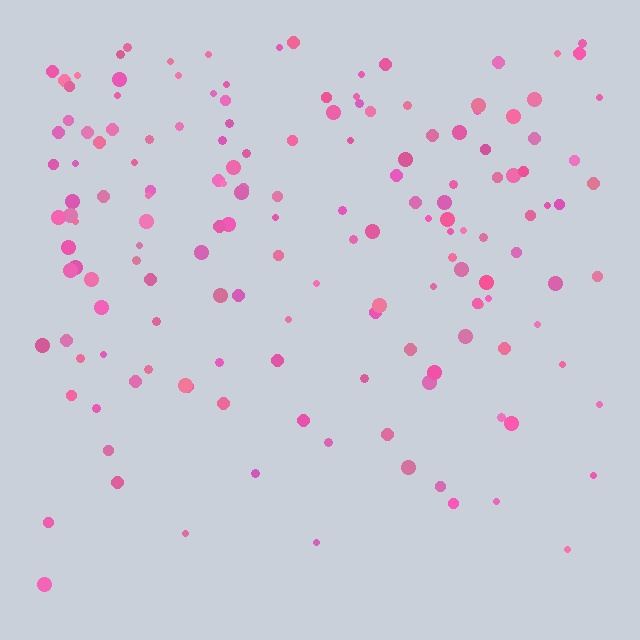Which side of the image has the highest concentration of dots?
The top.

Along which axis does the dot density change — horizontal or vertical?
Vertical.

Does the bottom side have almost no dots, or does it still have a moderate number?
Still a moderate number, just noticeably fewer than the top.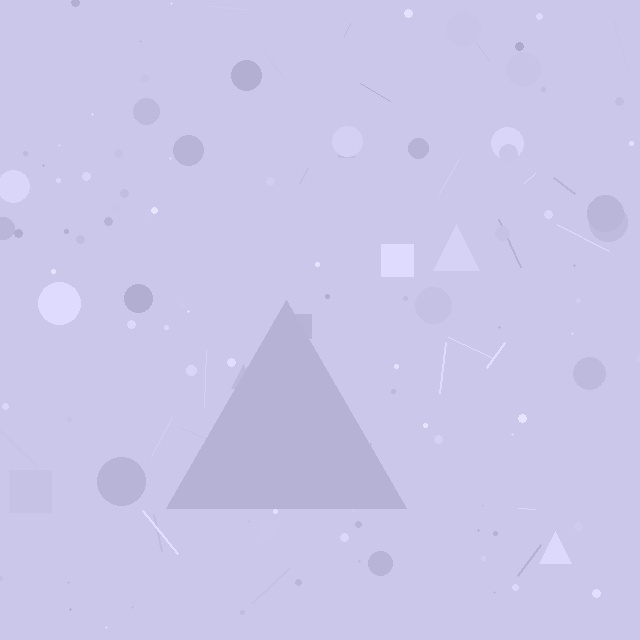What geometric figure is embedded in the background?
A triangle is embedded in the background.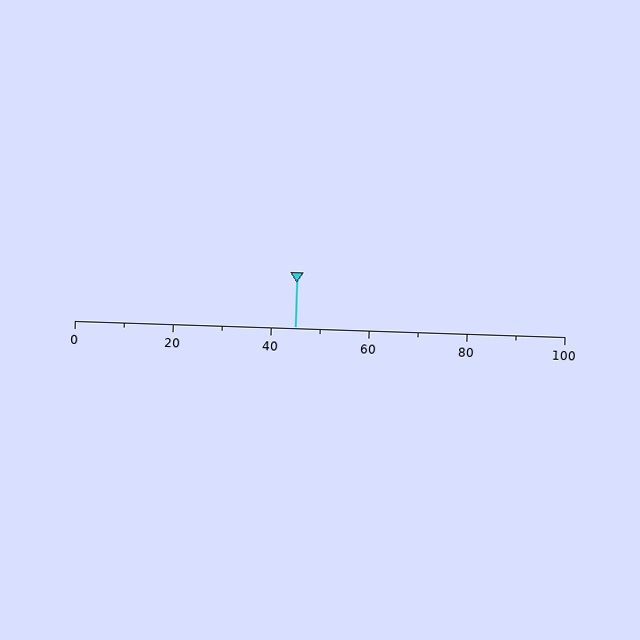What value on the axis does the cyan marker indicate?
The marker indicates approximately 45.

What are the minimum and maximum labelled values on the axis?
The axis runs from 0 to 100.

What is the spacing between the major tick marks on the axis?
The major ticks are spaced 20 apart.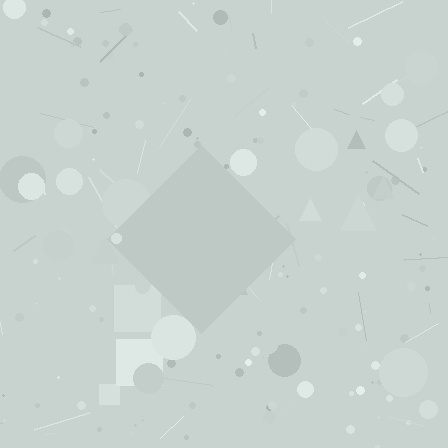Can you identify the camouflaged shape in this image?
The camouflaged shape is a diamond.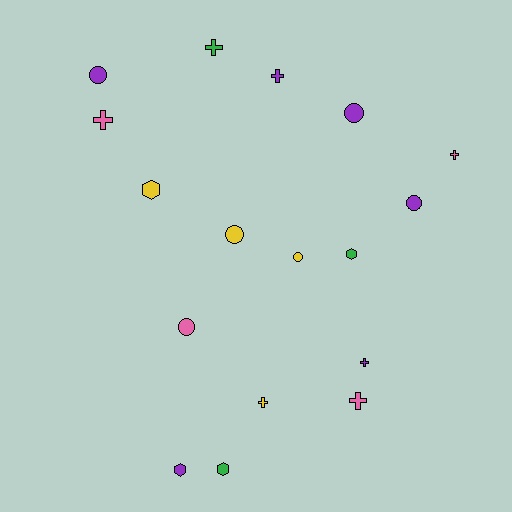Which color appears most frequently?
Purple, with 6 objects.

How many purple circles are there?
There are 3 purple circles.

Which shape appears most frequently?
Cross, with 7 objects.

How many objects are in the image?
There are 17 objects.